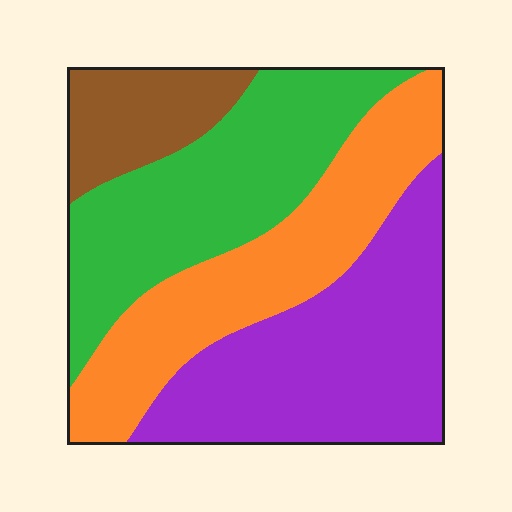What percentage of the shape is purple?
Purple takes up between a sixth and a third of the shape.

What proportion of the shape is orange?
Orange takes up about one quarter (1/4) of the shape.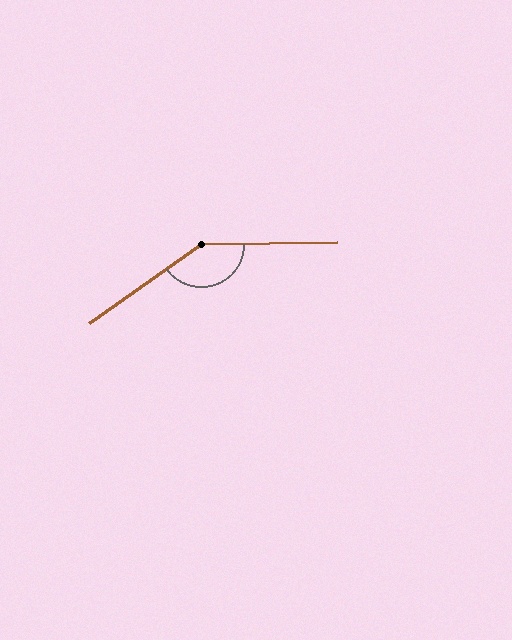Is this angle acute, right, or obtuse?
It is obtuse.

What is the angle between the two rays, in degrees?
Approximately 146 degrees.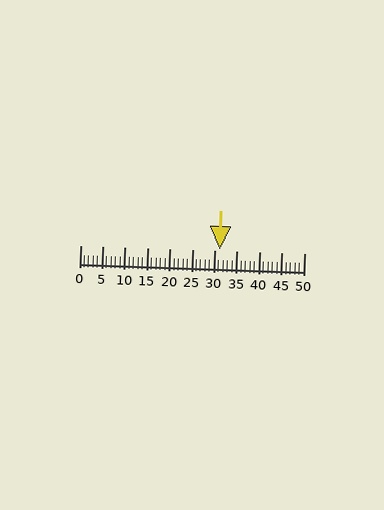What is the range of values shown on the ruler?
The ruler shows values from 0 to 50.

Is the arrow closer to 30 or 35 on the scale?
The arrow is closer to 30.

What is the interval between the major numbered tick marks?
The major tick marks are spaced 5 units apart.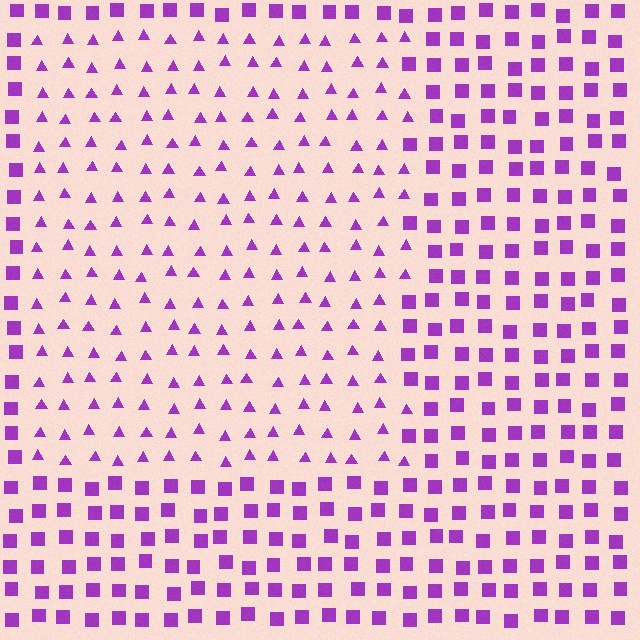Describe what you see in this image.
The image is filled with small purple elements arranged in a uniform grid. A rectangle-shaped region contains triangles, while the surrounding area contains squares. The boundary is defined purely by the change in element shape.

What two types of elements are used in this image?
The image uses triangles inside the rectangle region and squares outside it.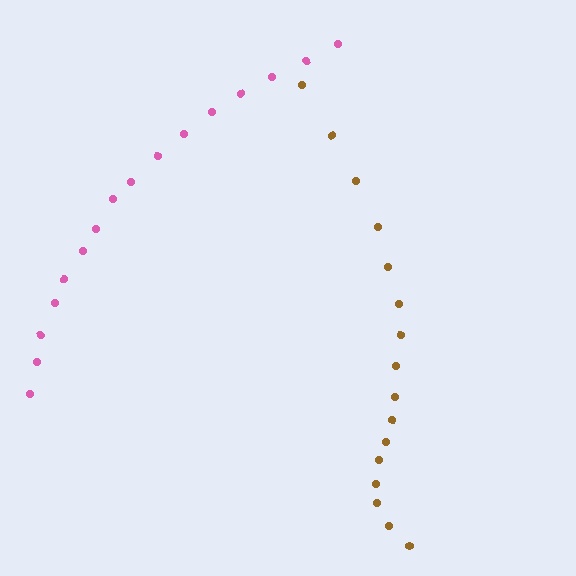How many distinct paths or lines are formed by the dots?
There are 2 distinct paths.